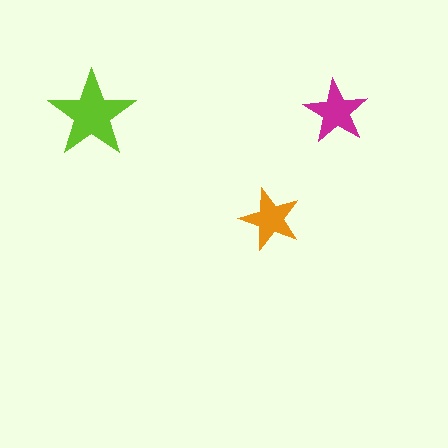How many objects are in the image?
There are 3 objects in the image.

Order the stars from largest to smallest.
the lime one, the magenta one, the orange one.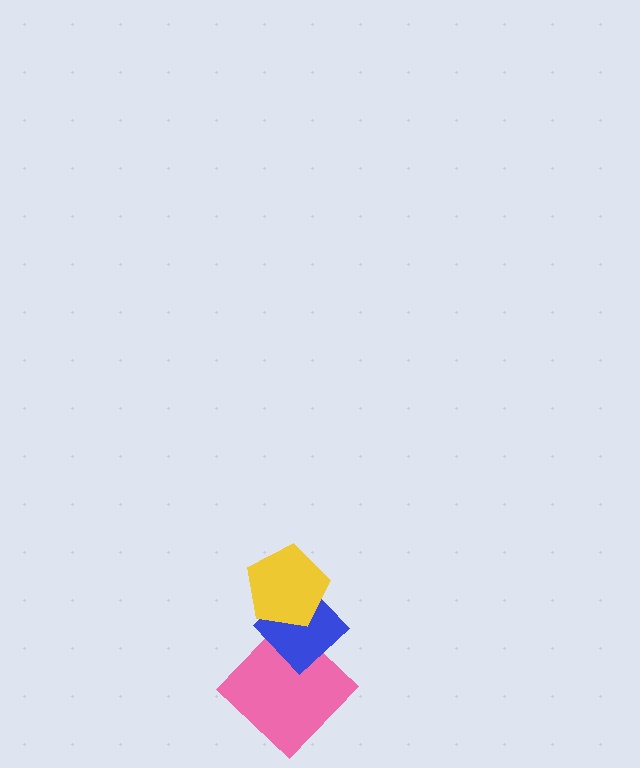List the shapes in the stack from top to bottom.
From top to bottom: the yellow pentagon, the blue diamond, the pink diamond.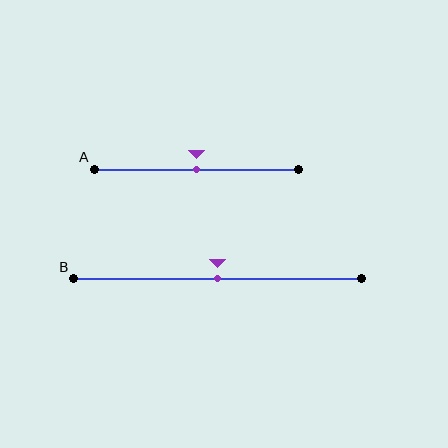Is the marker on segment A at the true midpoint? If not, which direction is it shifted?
Yes, the marker on segment A is at the true midpoint.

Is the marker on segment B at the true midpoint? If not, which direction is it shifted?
Yes, the marker on segment B is at the true midpoint.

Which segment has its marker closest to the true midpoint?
Segment A has its marker closest to the true midpoint.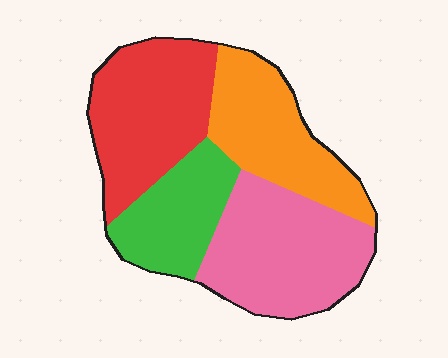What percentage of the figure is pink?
Pink takes up about one third (1/3) of the figure.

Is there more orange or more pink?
Pink.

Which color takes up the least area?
Green, at roughly 20%.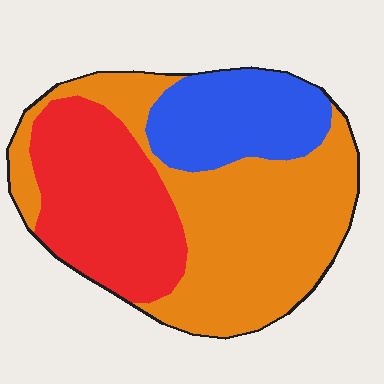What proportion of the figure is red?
Red takes up about one third (1/3) of the figure.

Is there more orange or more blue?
Orange.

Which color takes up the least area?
Blue, at roughly 20%.